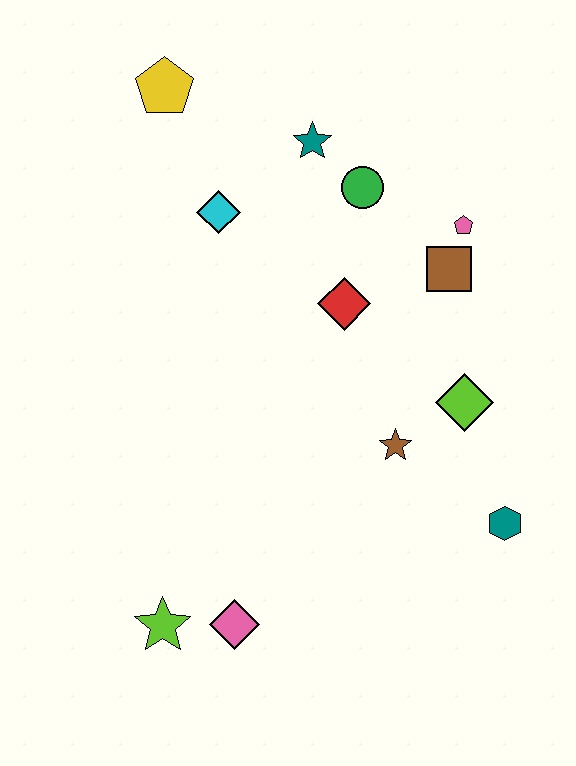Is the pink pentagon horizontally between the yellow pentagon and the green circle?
No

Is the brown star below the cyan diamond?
Yes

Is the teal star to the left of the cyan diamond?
No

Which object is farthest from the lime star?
The yellow pentagon is farthest from the lime star.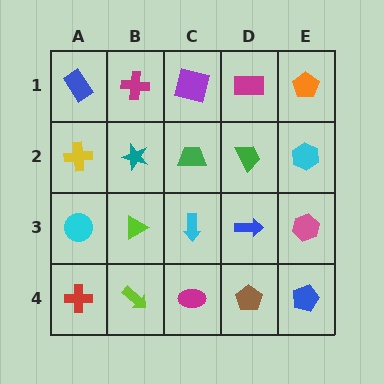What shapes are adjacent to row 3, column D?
A green trapezoid (row 2, column D), a brown pentagon (row 4, column D), a cyan arrow (row 3, column C), a pink hexagon (row 3, column E).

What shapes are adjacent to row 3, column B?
A teal star (row 2, column B), a lime arrow (row 4, column B), a cyan circle (row 3, column A), a cyan arrow (row 3, column C).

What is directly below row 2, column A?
A cyan circle.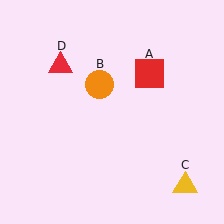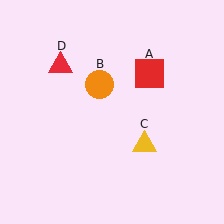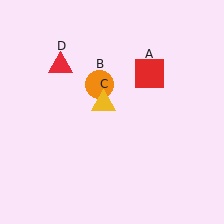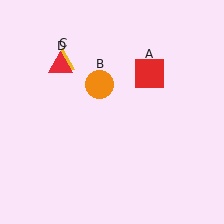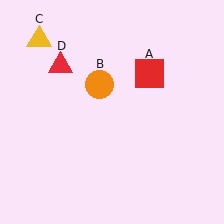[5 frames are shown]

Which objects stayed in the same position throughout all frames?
Red square (object A) and orange circle (object B) and red triangle (object D) remained stationary.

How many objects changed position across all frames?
1 object changed position: yellow triangle (object C).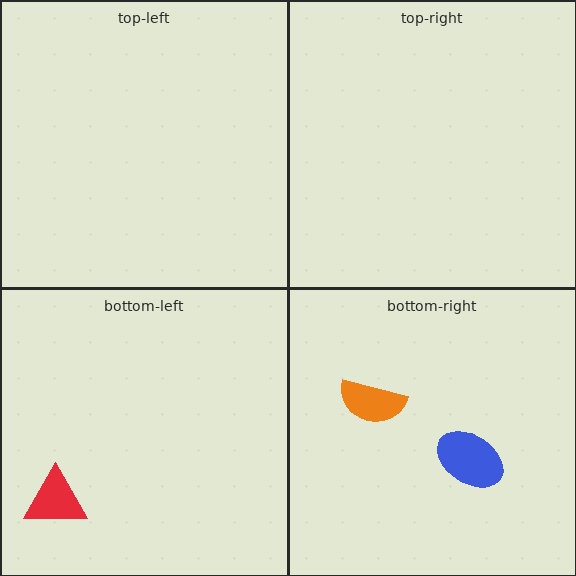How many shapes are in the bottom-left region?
1.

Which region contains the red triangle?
The bottom-left region.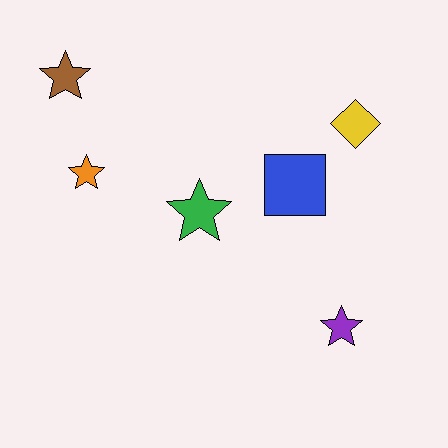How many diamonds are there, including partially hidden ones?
There is 1 diamond.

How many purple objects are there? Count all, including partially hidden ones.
There is 1 purple object.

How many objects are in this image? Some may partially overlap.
There are 6 objects.